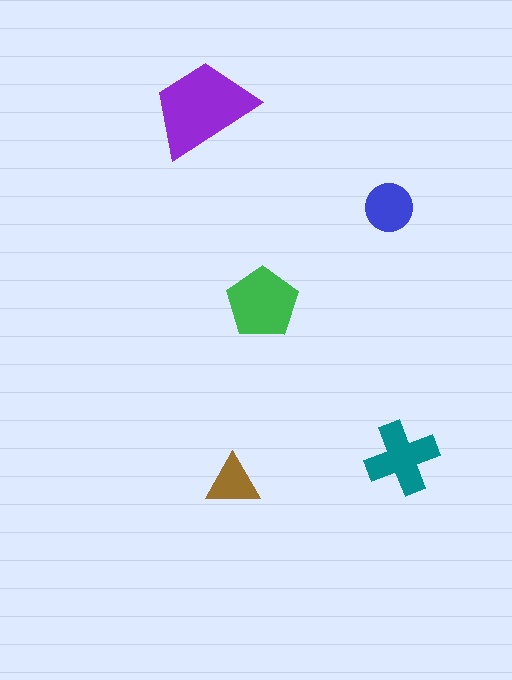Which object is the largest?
The purple trapezoid.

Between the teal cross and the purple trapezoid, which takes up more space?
The purple trapezoid.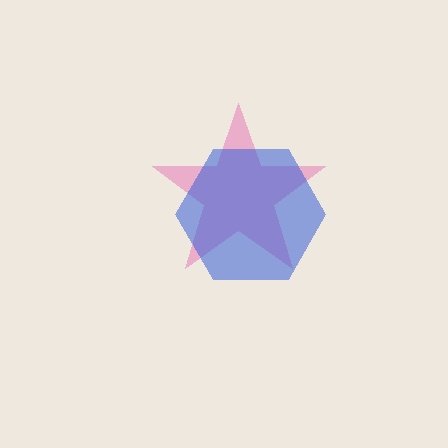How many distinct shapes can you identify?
There are 2 distinct shapes: a pink star, a blue hexagon.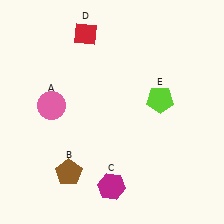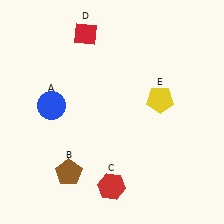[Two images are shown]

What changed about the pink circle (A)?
In Image 1, A is pink. In Image 2, it changed to blue.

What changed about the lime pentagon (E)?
In Image 1, E is lime. In Image 2, it changed to yellow.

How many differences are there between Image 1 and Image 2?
There are 3 differences between the two images.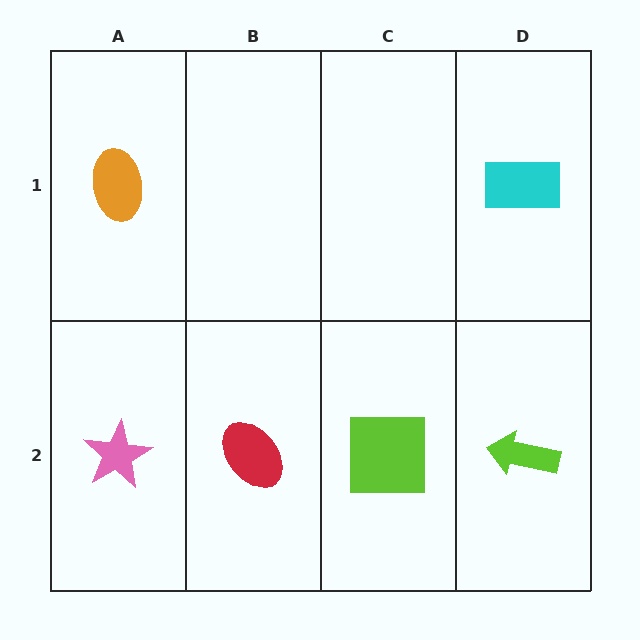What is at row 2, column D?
A lime arrow.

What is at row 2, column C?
A lime square.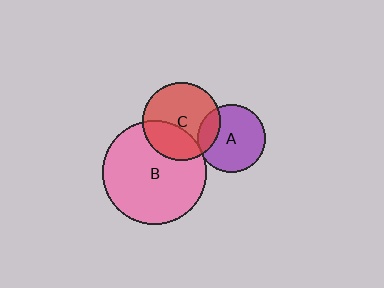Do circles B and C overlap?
Yes.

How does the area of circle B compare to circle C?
Approximately 1.8 times.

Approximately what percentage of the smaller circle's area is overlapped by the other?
Approximately 35%.